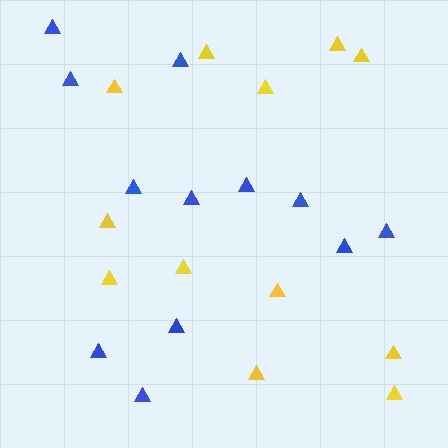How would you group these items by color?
There are 2 groups: one group of yellow triangles (12) and one group of blue triangles (12).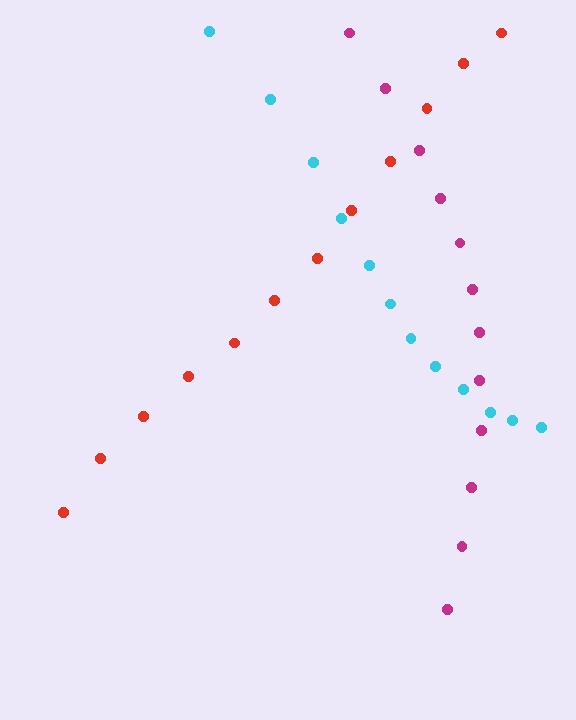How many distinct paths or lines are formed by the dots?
There are 3 distinct paths.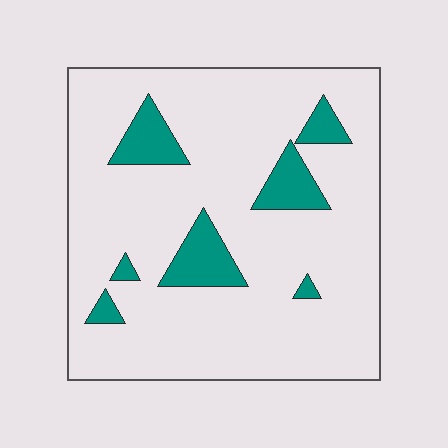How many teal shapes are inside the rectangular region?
7.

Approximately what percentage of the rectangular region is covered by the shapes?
Approximately 15%.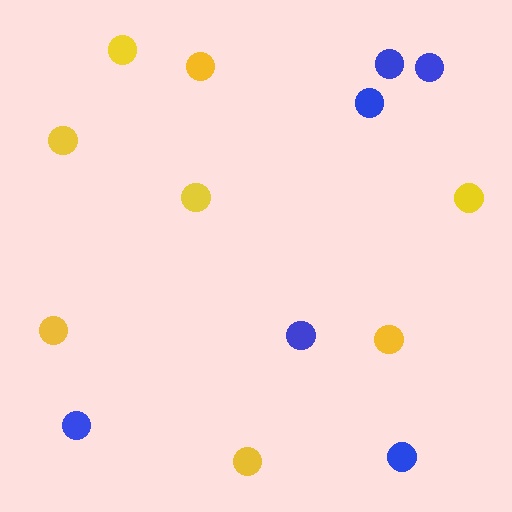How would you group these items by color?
There are 2 groups: one group of blue circles (6) and one group of yellow circles (8).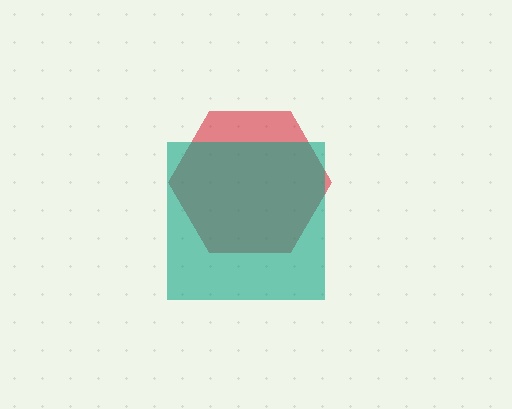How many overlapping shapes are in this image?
There are 2 overlapping shapes in the image.